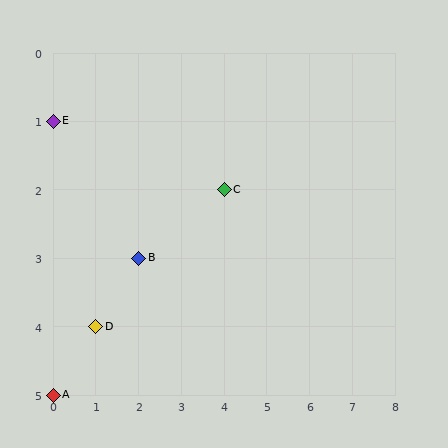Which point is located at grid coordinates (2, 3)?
Point B is at (2, 3).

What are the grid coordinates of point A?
Point A is at grid coordinates (0, 5).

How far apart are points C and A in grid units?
Points C and A are 4 columns and 3 rows apart (about 5.0 grid units diagonally).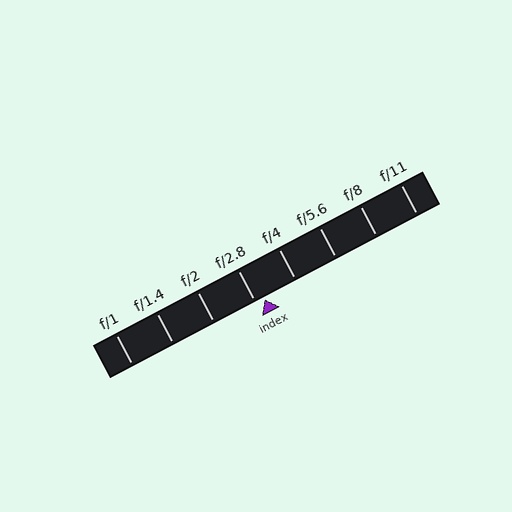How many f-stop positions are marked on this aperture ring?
There are 8 f-stop positions marked.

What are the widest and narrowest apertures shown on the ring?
The widest aperture shown is f/1 and the narrowest is f/11.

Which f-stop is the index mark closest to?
The index mark is closest to f/2.8.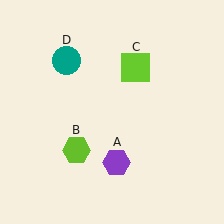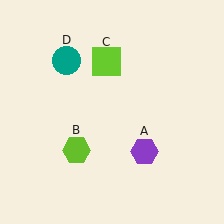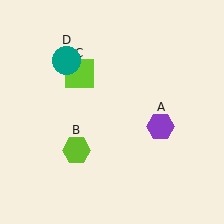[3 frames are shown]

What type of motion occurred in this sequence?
The purple hexagon (object A), lime square (object C) rotated counterclockwise around the center of the scene.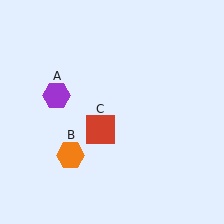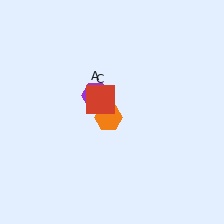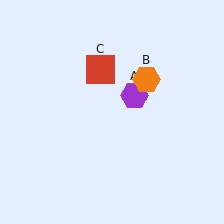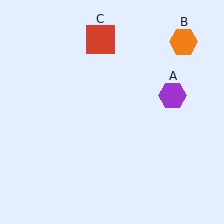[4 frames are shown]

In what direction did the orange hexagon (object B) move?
The orange hexagon (object B) moved up and to the right.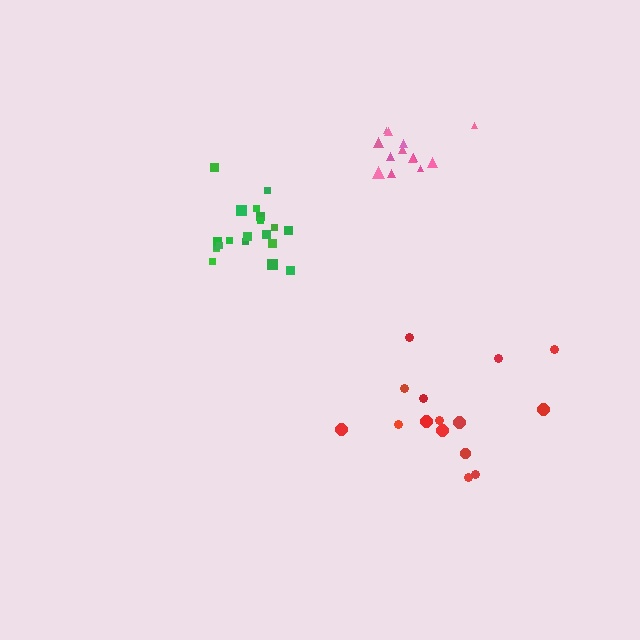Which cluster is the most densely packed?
Green.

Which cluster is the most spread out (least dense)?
Red.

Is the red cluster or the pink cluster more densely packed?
Pink.